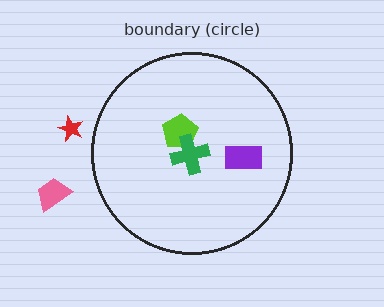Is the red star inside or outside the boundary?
Outside.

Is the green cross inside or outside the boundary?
Inside.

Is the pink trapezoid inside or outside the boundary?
Outside.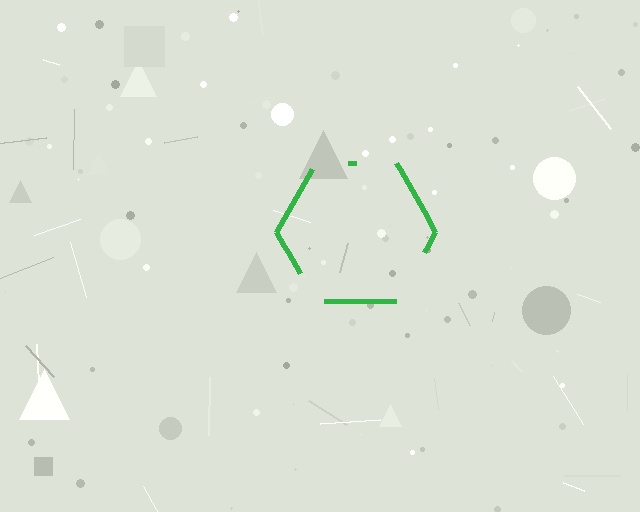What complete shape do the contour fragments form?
The contour fragments form a hexagon.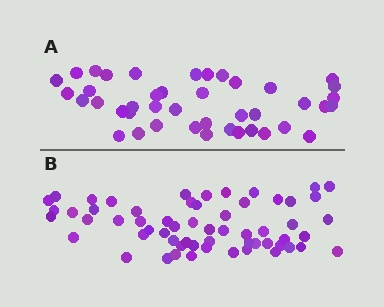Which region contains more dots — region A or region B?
Region B (the bottom region) has more dots.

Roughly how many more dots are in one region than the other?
Region B has approximately 20 more dots than region A.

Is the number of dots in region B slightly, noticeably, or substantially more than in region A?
Region B has noticeably more, but not dramatically so. The ratio is roughly 1.4 to 1.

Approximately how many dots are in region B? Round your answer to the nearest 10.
About 60 dots.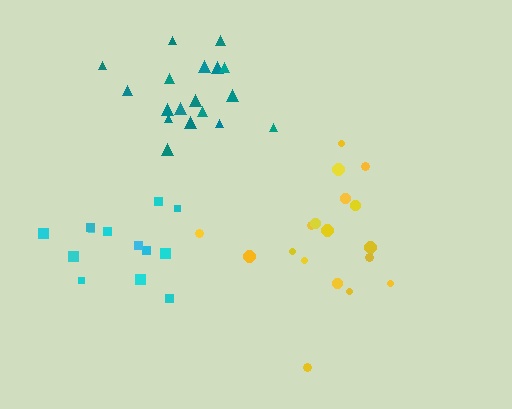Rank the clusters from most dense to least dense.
yellow, teal, cyan.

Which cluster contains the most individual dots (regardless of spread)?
Yellow (18).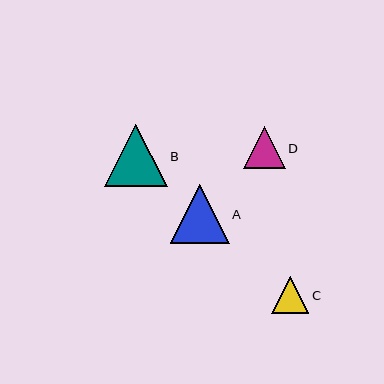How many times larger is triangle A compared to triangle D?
Triangle A is approximately 1.4 times the size of triangle D.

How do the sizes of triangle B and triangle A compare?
Triangle B and triangle A are approximately the same size.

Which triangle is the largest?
Triangle B is the largest with a size of approximately 63 pixels.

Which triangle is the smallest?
Triangle C is the smallest with a size of approximately 37 pixels.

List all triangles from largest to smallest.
From largest to smallest: B, A, D, C.